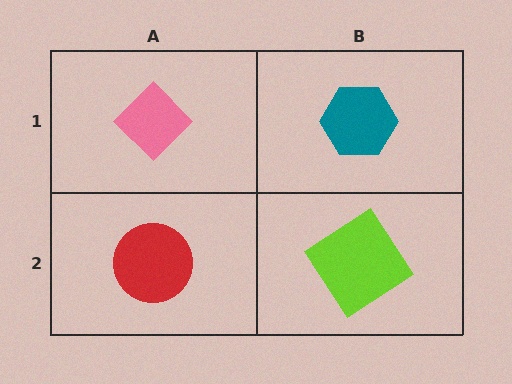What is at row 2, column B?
A lime diamond.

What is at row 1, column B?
A teal hexagon.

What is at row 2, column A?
A red circle.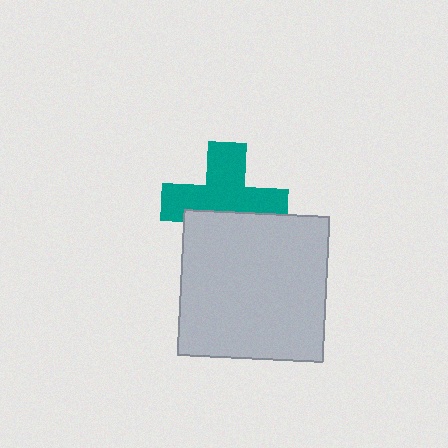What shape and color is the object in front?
The object in front is a light gray square.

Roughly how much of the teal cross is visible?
About half of it is visible (roughly 64%).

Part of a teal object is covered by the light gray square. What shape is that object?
It is a cross.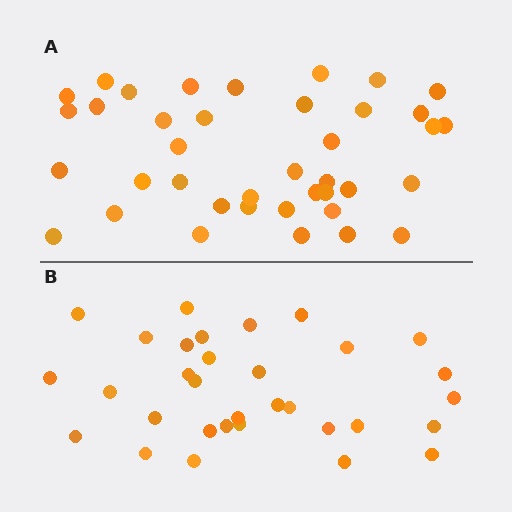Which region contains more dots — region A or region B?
Region A (the top region) has more dots.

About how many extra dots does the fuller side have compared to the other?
Region A has roughly 8 or so more dots than region B.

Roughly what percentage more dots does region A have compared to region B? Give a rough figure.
About 20% more.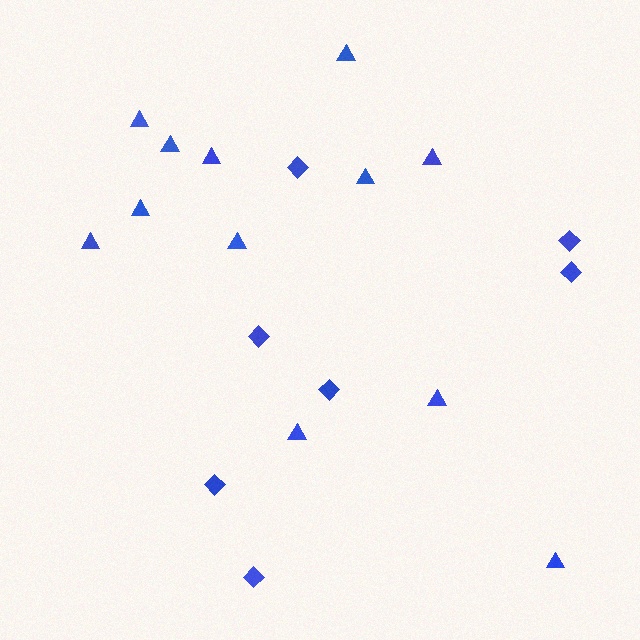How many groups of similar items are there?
There are 2 groups: one group of diamonds (7) and one group of triangles (12).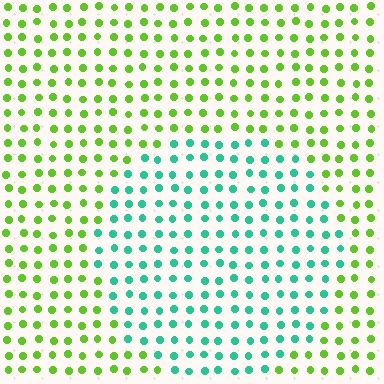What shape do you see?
I see a circle.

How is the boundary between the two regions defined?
The boundary is defined purely by a slight shift in hue (about 62 degrees). Spacing, size, and orientation are identical on both sides.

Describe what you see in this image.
The image is filled with small lime elements in a uniform arrangement. A circle-shaped region is visible where the elements are tinted to a slightly different hue, forming a subtle color boundary.